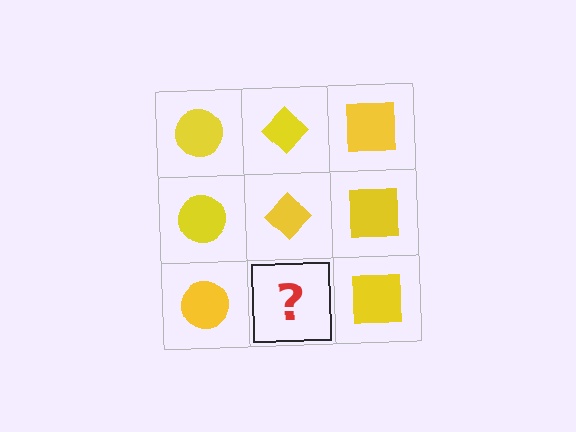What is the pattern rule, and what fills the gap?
The rule is that each column has a consistent shape. The gap should be filled with a yellow diamond.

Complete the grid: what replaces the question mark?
The question mark should be replaced with a yellow diamond.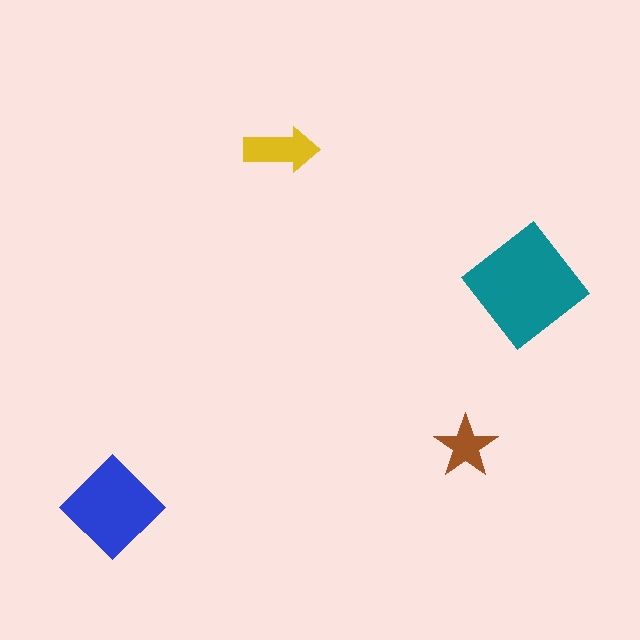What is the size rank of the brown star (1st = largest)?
4th.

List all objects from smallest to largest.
The brown star, the yellow arrow, the blue diamond, the teal diamond.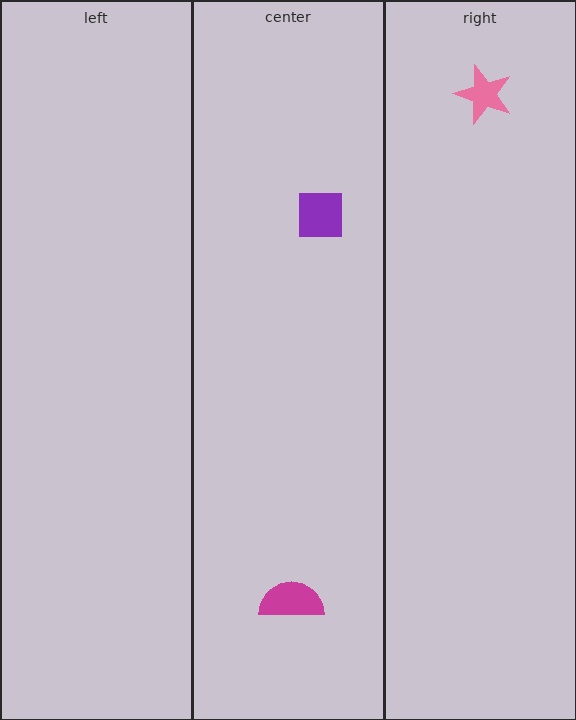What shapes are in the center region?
The purple square, the magenta semicircle.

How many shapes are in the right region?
1.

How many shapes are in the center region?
2.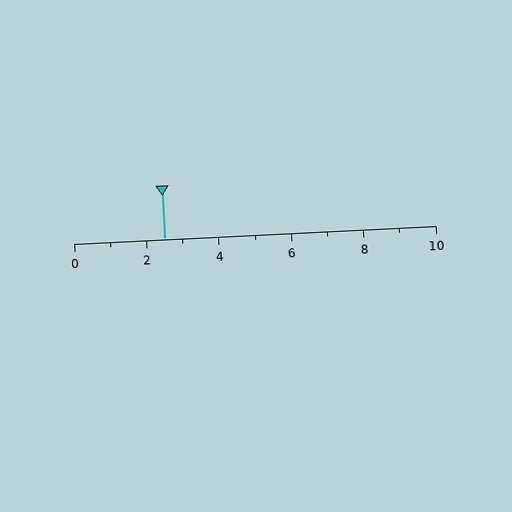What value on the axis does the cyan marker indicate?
The marker indicates approximately 2.5.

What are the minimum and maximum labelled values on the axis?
The axis runs from 0 to 10.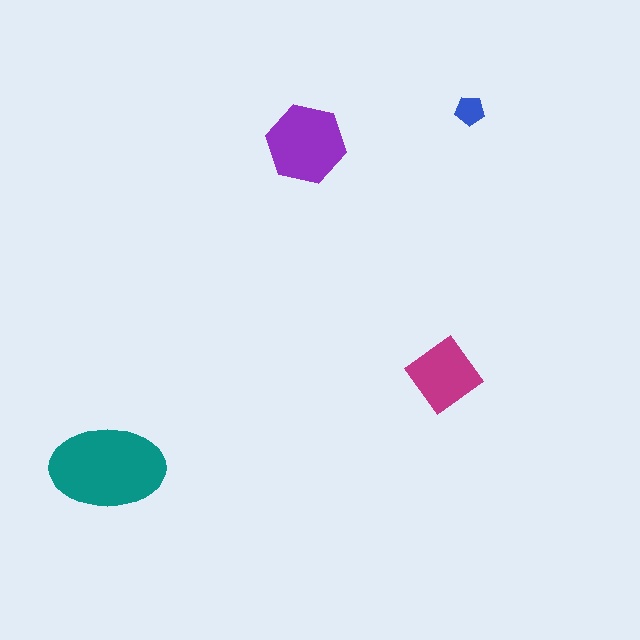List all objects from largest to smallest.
The teal ellipse, the purple hexagon, the magenta diamond, the blue pentagon.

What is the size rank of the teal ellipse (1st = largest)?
1st.